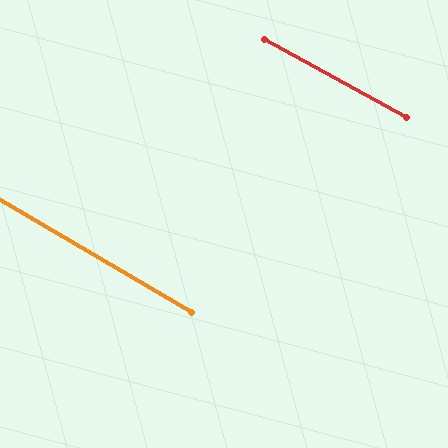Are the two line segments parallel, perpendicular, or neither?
Parallel — their directions differ by only 1.6°.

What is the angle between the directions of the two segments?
Approximately 2 degrees.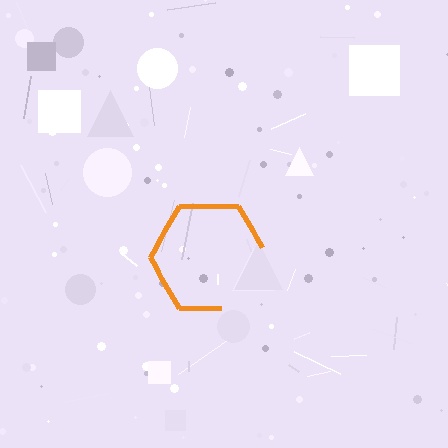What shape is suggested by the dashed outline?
The dashed outline suggests a hexagon.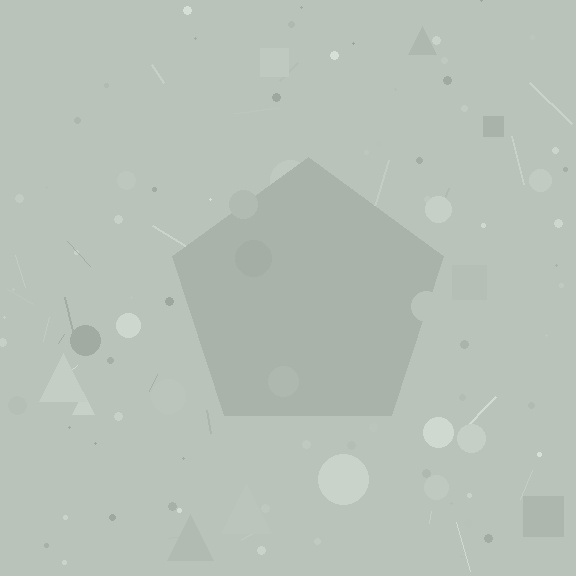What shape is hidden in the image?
A pentagon is hidden in the image.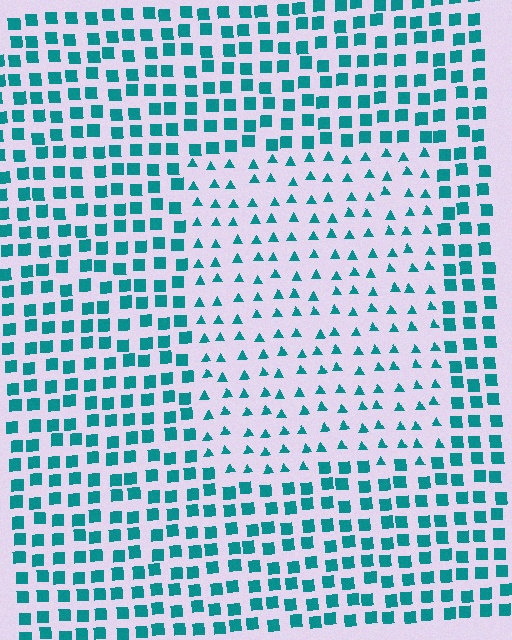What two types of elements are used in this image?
The image uses triangles inside the rectangle region and squares outside it.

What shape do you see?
I see a rectangle.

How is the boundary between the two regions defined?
The boundary is defined by a change in element shape: triangles inside vs. squares outside. All elements share the same color and spacing.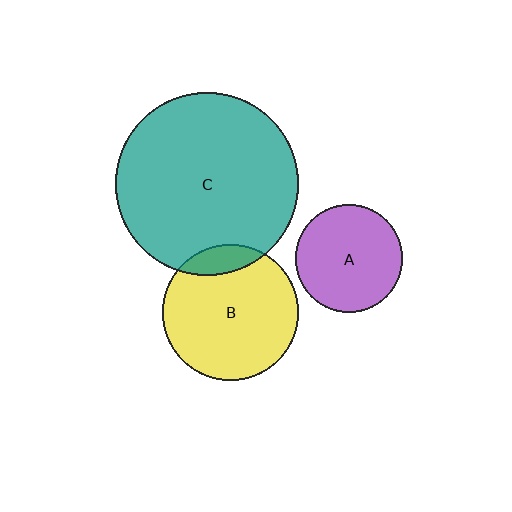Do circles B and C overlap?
Yes.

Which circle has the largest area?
Circle C (teal).